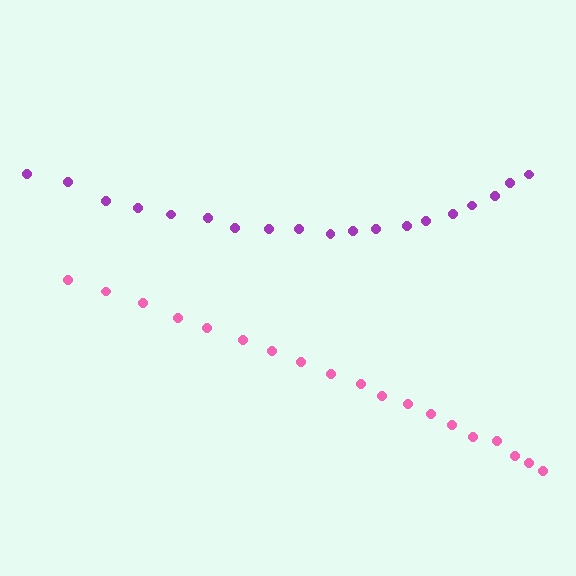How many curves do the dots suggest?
There are 2 distinct paths.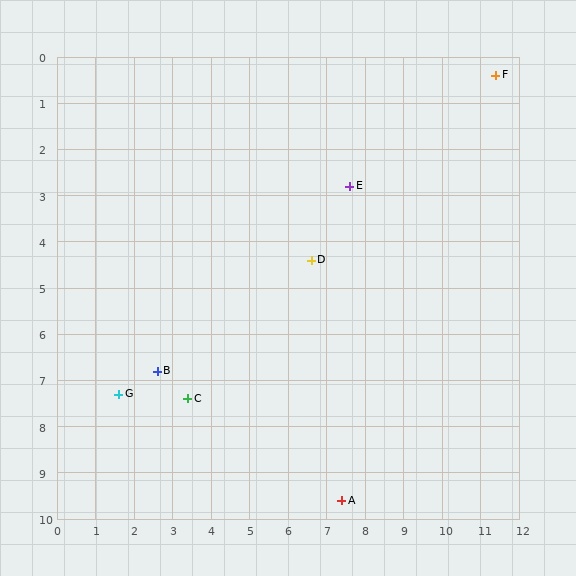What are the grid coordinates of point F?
Point F is at approximately (11.4, 0.4).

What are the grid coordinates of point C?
Point C is at approximately (3.4, 7.4).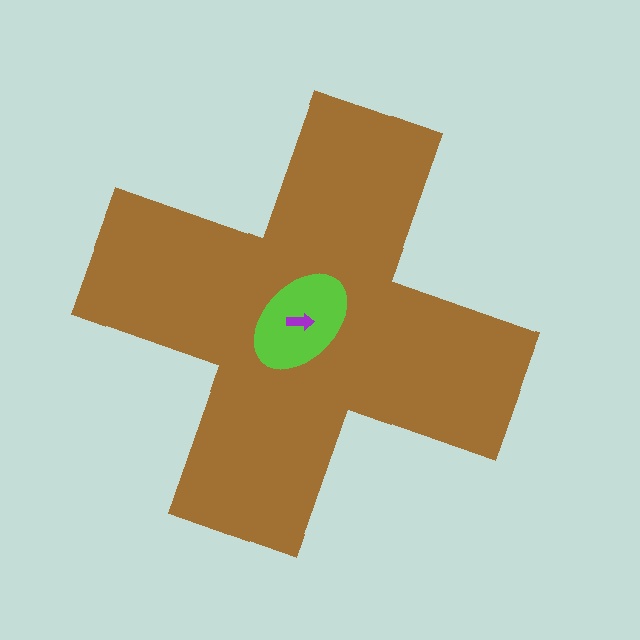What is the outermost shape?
The brown cross.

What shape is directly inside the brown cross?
The lime ellipse.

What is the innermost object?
The purple arrow.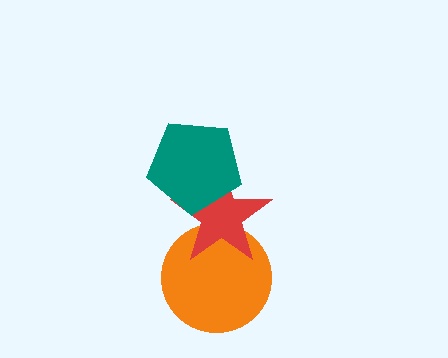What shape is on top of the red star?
The teal pentagon is on top of the red star.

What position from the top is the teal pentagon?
The teal pentagon is 1st from the top.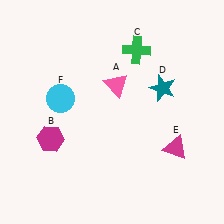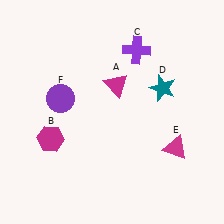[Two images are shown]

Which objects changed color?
A changed from pink to magenta. C changed from green to purple. F changed from cyan to purple.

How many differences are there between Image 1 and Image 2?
There are 3 differences between the two images.